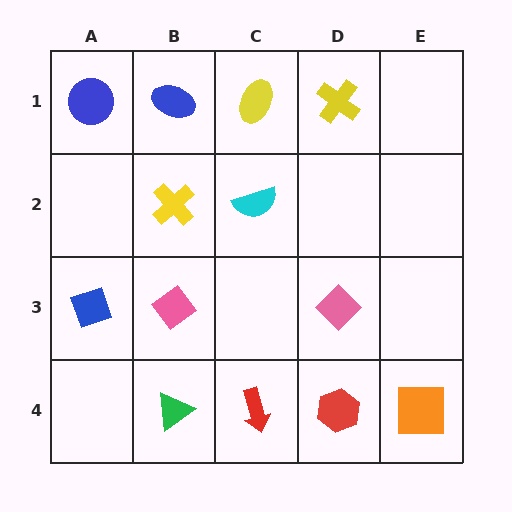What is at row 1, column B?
A blue ellipse.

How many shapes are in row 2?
2 shapes.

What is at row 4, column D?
A red hexagon.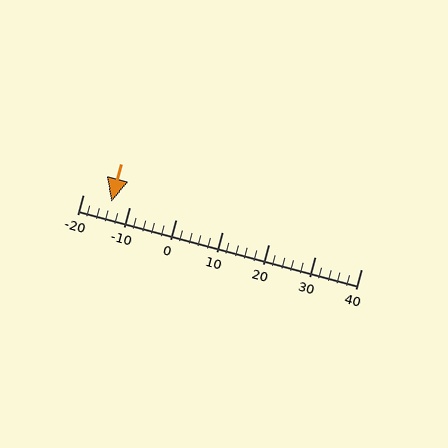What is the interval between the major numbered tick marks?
The major tick marks are spaced 10 units apart.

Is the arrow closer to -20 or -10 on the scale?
The arrow is closer to -10.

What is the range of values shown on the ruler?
The ruler shows values from -20 to 40.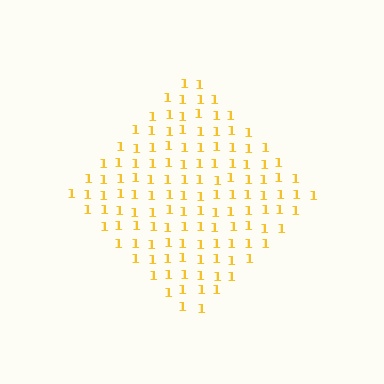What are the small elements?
The small elements are digit 1's.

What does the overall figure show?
The overall figure shows a diamond.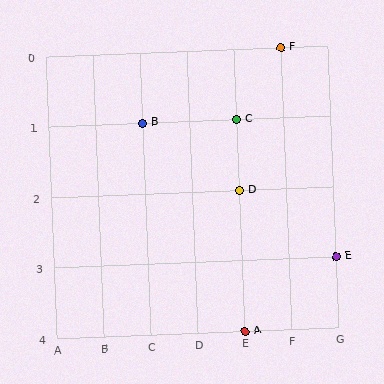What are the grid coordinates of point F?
Point F is at grid coordinates (F, 0).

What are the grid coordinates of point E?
Point E is at grid coordinates (G, 3).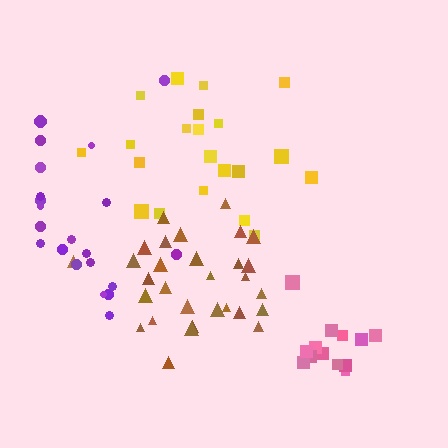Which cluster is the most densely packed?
Pink.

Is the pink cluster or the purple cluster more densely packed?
Pink.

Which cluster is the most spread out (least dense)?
Purple.